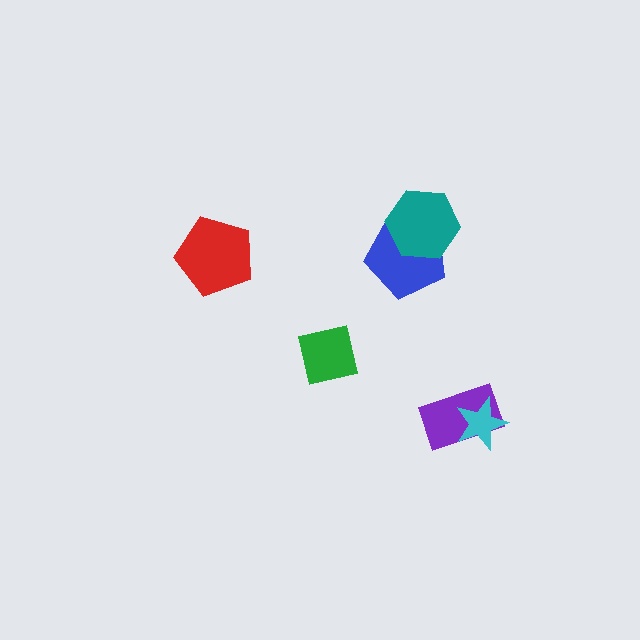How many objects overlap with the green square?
0 objects overlap with the green square.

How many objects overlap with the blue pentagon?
1 object overlaps with the blue pentagon.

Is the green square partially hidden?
No, no other shape covers it.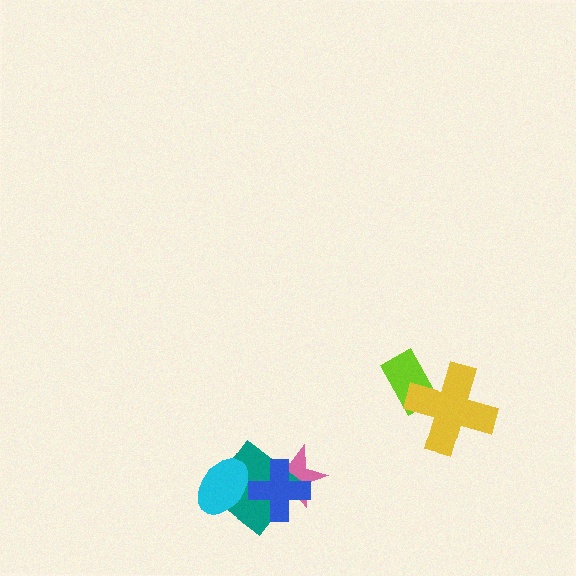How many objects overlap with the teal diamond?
3 objects overlap with the teal diamond.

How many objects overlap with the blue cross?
2 objects overlap with the blue cross.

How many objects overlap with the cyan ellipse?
1 object overlaps with the cyan ellipse.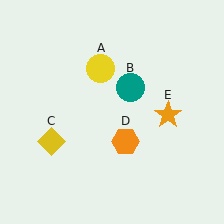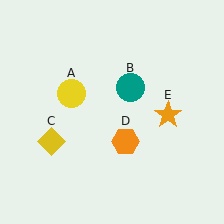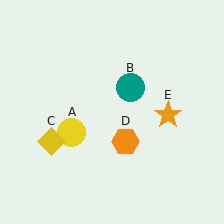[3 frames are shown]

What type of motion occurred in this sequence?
The yellow circle (object A) rotated counterclockwise around the center of the scene.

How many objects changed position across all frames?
1 object changed position: yellow circle (object A).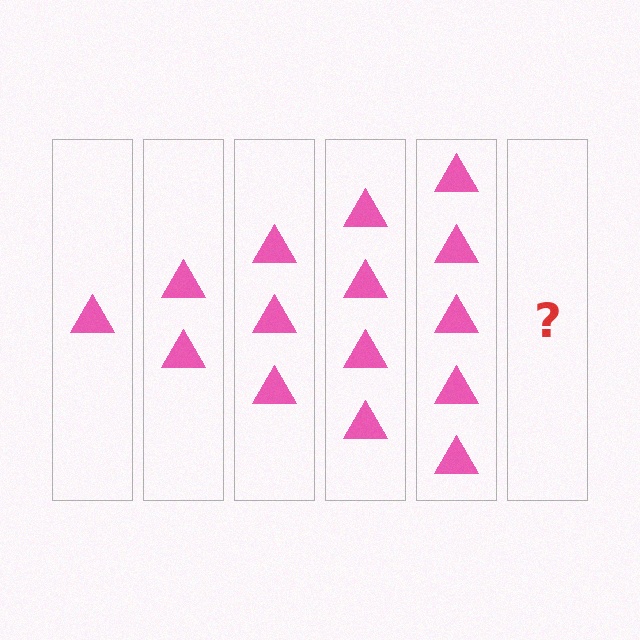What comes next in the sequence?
The next element should be 6 triangles.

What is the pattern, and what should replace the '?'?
The pattern is that each step adds one more triangle. The '?' should be 6 triangles.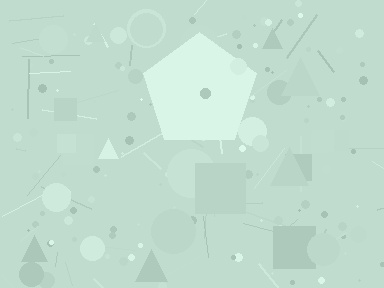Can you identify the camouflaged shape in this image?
The camouflaged shape is a pentagon.